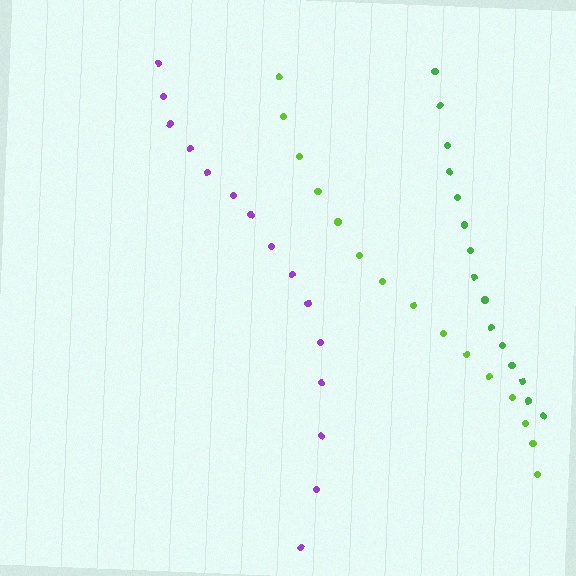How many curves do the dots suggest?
There are 3 distinct paths.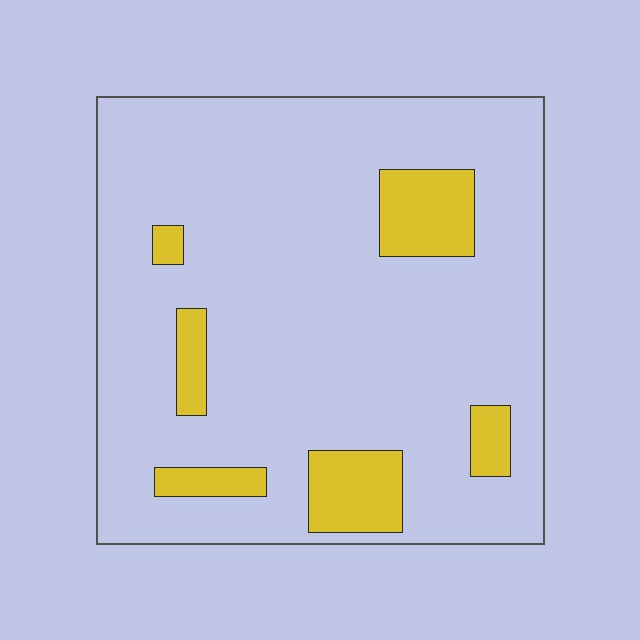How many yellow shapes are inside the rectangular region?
6.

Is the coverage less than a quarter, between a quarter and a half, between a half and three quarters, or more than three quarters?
Less than a quarter.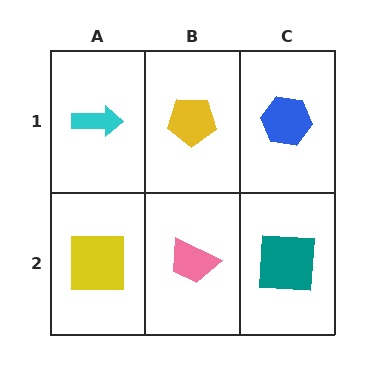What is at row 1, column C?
A blue hexagon.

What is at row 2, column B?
A pink trapezoid.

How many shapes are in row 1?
3 shapes.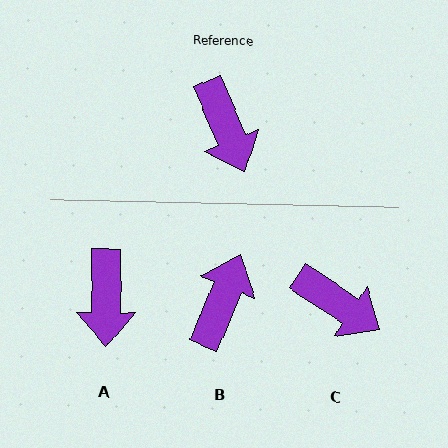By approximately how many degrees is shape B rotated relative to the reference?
Approximately 135 degrees counter-clockwise.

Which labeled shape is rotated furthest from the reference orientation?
B, about 135 degrees away.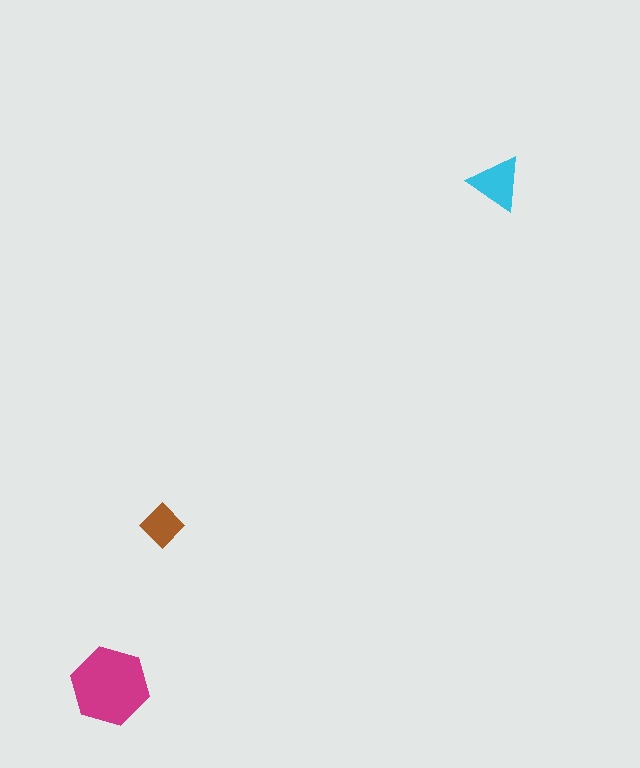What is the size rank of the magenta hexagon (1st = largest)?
1st.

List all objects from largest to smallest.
The magenta hexagon, the cyan triangle, the brown diamond.